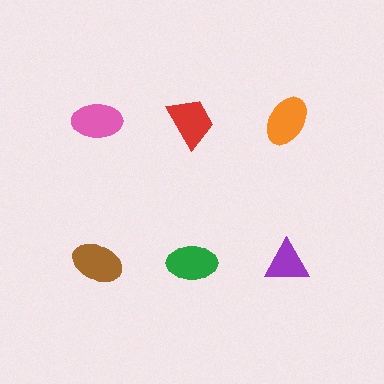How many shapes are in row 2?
3 shapes.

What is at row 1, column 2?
A red trapezoid.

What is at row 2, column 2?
A green ellipse.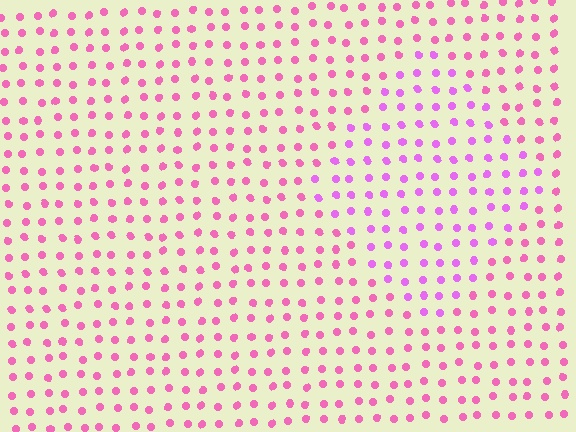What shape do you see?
I see a diamond.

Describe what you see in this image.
The image is filled with small pink elements in a uniform arrangement. A diamond-shaped region is visible where the elements are tinted to a slightly different hue, forming a subtle color boundary.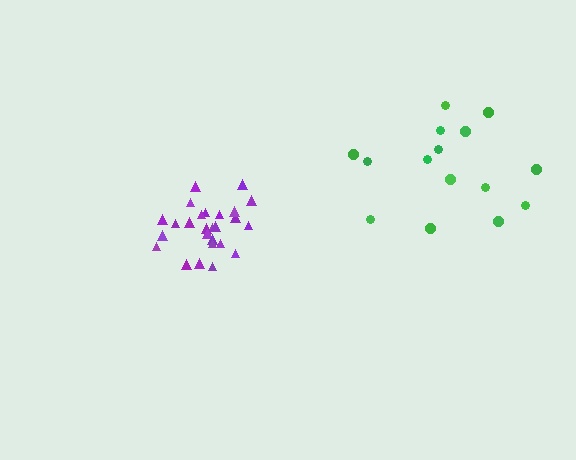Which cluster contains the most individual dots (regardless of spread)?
Purple (26).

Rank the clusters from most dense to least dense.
purple, green.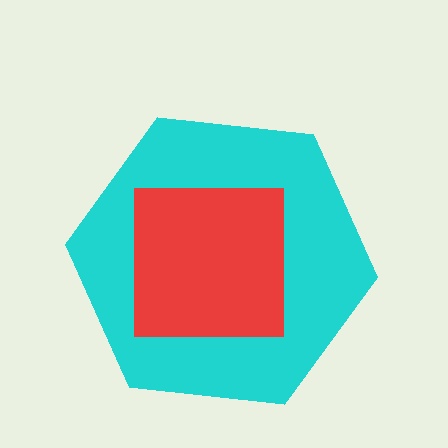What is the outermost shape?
The cyan hexagon.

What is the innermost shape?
The red square.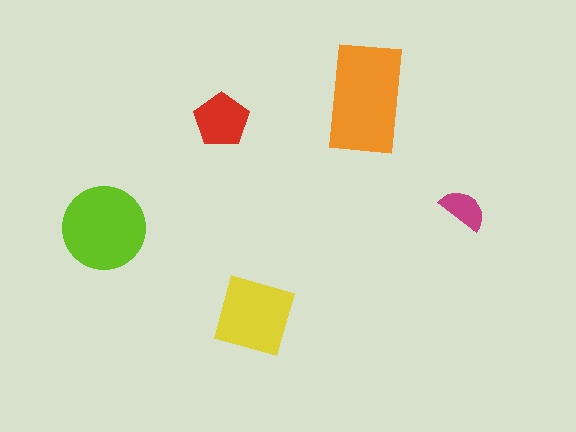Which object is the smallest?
The magenta semicircle.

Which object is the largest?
The orange rectangle.